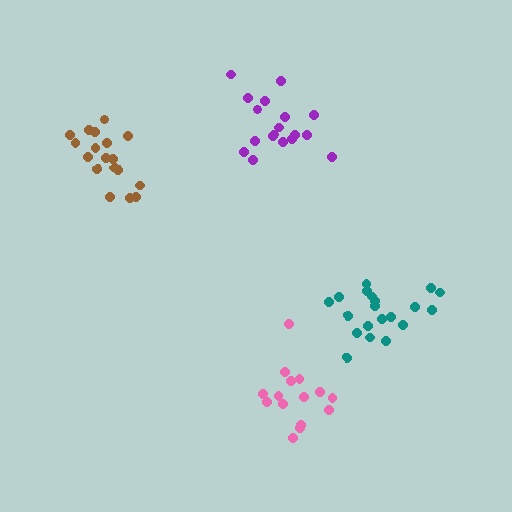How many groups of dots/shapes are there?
There are 4 groups.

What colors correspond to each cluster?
The clusters are colored: brown, teal, pink, purple.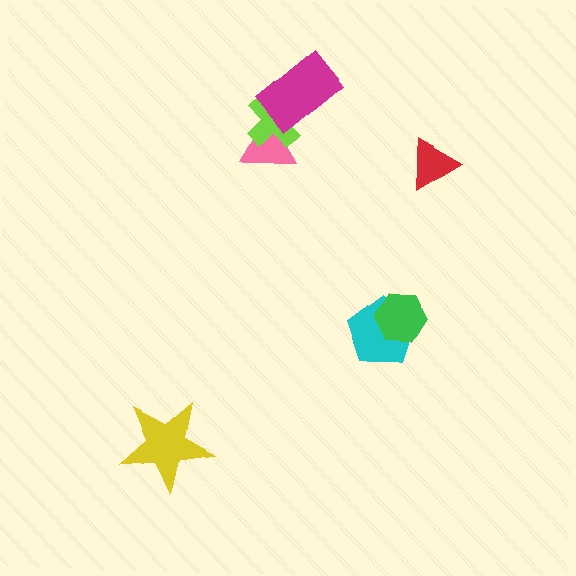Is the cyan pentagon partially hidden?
Yes, it is partially covered by another shape.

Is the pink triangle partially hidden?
Yes, it is partially covered by another shape.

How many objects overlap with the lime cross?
2 objects overlap with the lime cross.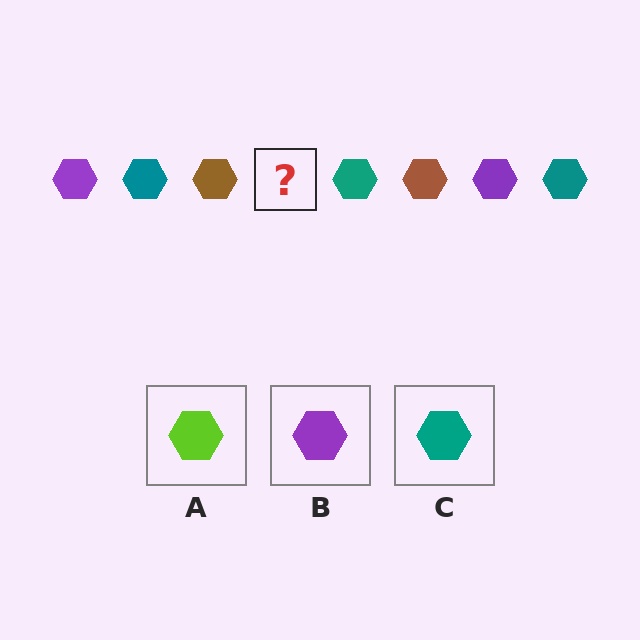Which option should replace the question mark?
Option B.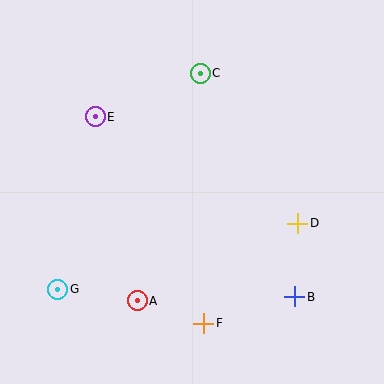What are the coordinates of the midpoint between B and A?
The midpoint between B and A is at (216, 299).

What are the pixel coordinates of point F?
Point F is at (204, 323).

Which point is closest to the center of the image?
Point D at (298, 223) is closest to the center.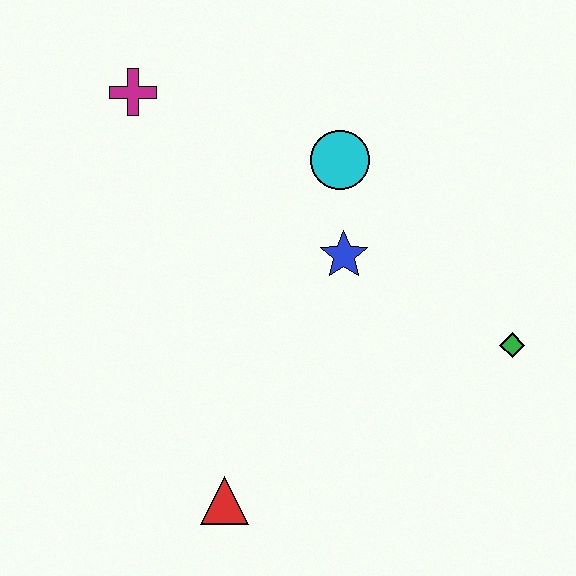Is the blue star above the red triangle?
Yes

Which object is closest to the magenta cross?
The cyan circle is closest to the magenta cross.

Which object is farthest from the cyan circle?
The red triangle is farthest from the cyan circle.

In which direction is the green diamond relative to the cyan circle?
The green diamond is below the cyan circle.